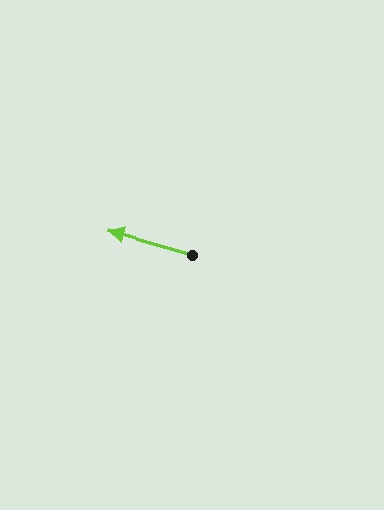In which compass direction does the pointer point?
West.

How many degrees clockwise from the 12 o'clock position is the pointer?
Approximately 286 degrees.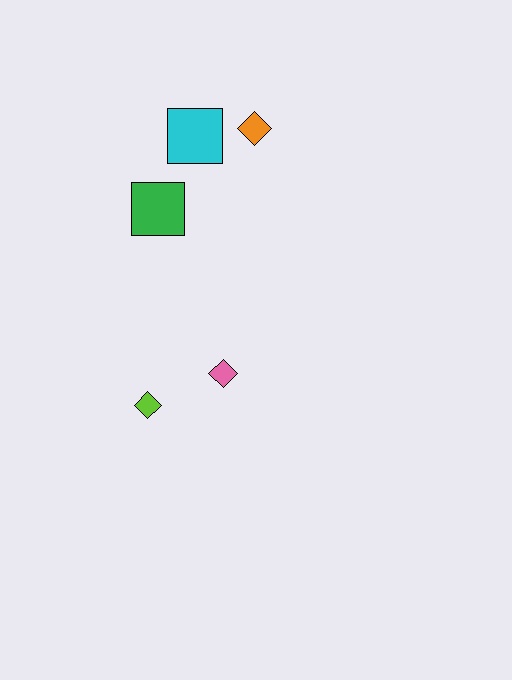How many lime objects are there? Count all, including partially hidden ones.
There is 1 lime object.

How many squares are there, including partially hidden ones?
There are 2 squares.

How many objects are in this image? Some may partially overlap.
There are 5 objects.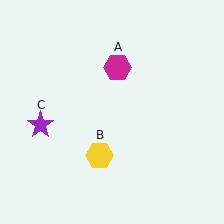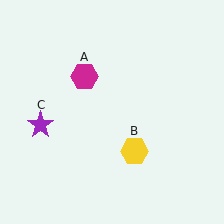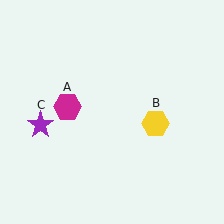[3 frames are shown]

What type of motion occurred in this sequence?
The magenta hexagon (object A), yellow hexagon (object B) rotated counterclockwise around the center of the scene.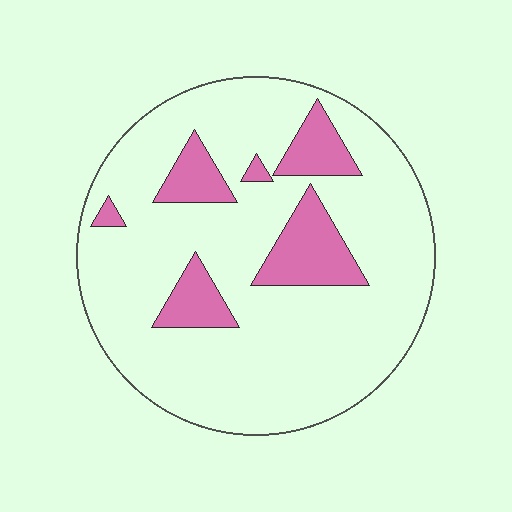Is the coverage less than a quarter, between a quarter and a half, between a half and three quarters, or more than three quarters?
Less than a quarter.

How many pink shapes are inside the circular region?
6.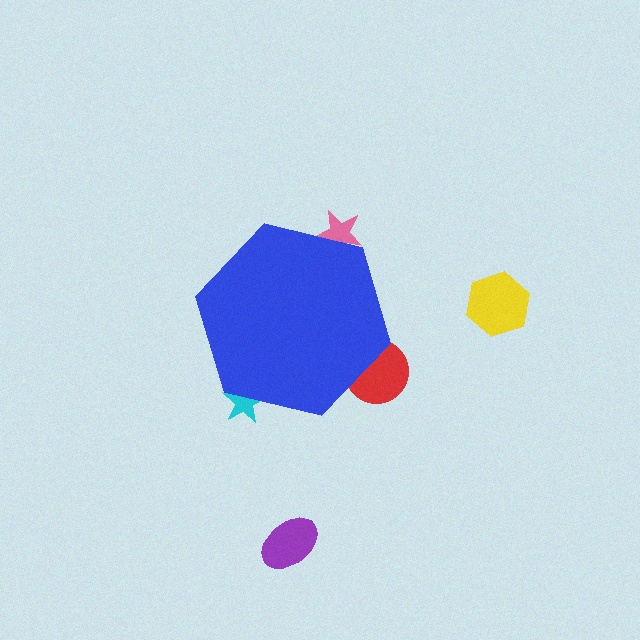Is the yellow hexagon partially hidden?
No, the yellow hexagon is fully visible.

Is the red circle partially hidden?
Yes, the red circle is partially hidden behind the blue hexagon.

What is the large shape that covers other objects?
A blue hexagon.